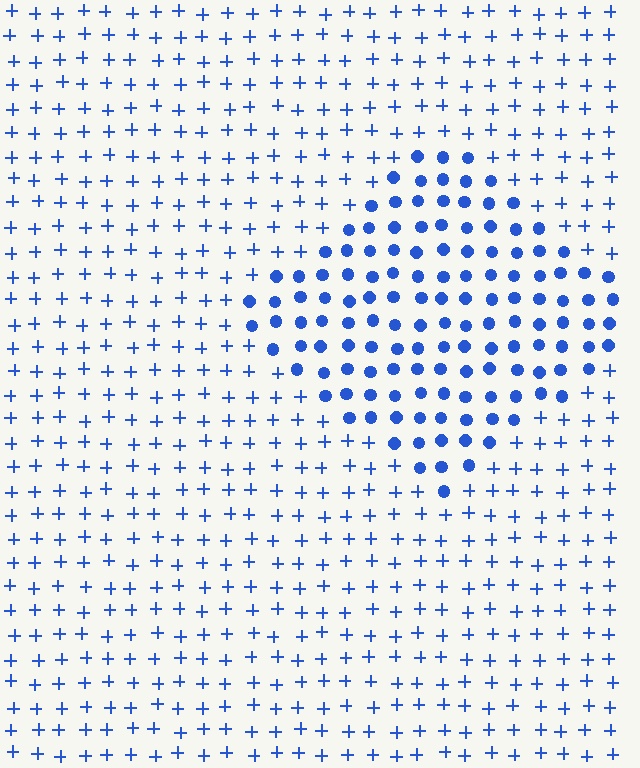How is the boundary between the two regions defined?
The boundary is defined by a change in element shape: circles inside vs. plus signs outside. All elements share the same color and spacing.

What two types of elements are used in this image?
The image uses circles inside the diamond region and plus signs outside it.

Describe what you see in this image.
The image is filled with small blue elements arranged in a uniform grid. A diamond-shaped region contains circles, while the surrounding area contains plus signs. The boundary is defined purely by the change in element shape.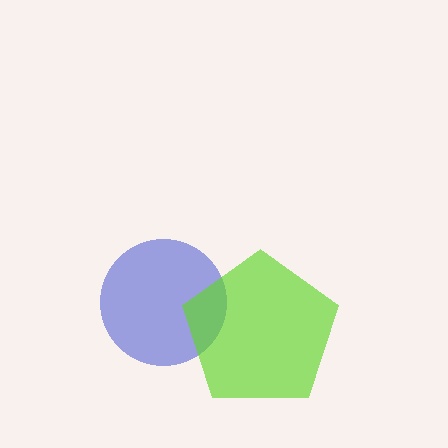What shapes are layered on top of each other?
The layered shapes are: a blue circle, a lime pentagon.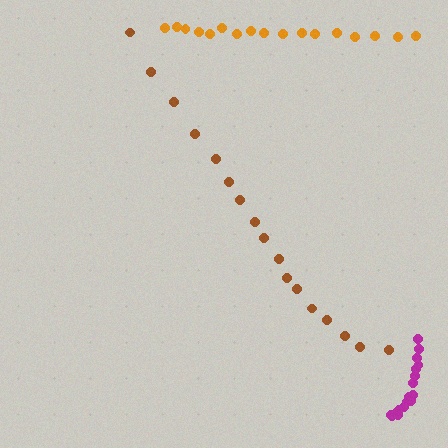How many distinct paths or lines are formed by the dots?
There are 3 distinct paths.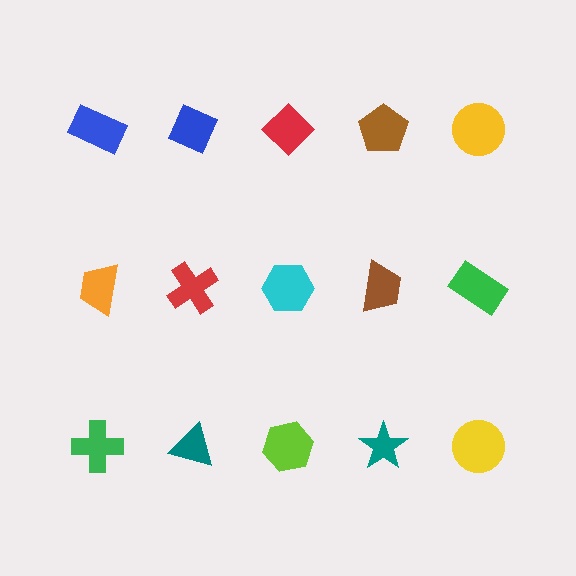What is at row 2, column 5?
A green rectangle.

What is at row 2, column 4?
A brown trapezoid.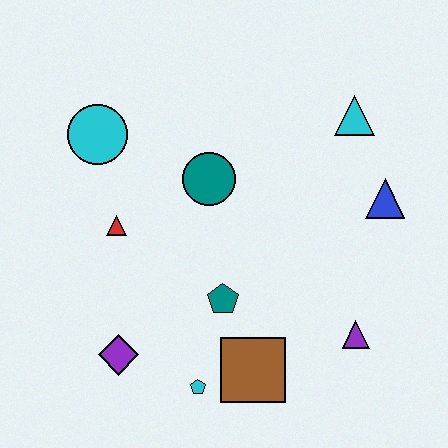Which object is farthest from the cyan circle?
The purple triangle is farthest from the cyan circle.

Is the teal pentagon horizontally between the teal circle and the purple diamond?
No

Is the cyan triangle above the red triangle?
Yes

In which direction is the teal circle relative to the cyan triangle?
The teal circle is to the left of the cyan triangle.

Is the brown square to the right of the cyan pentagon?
Yes